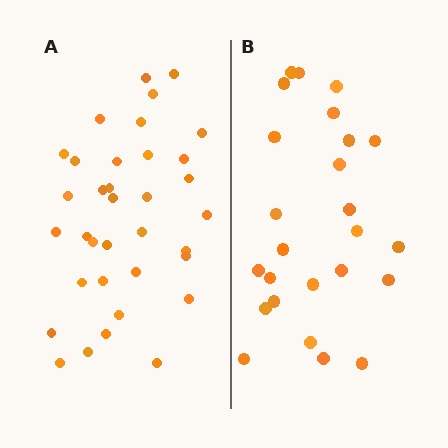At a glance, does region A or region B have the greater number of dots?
Region A (the left region) has more dots.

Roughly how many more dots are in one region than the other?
Region A has roughly 10 or so more dots than region B.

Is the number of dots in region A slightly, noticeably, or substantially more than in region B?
Region A has noticeably more, but not dramatically so. The ratio is roughly 1.4 to 1.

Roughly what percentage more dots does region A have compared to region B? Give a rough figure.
About 40% more.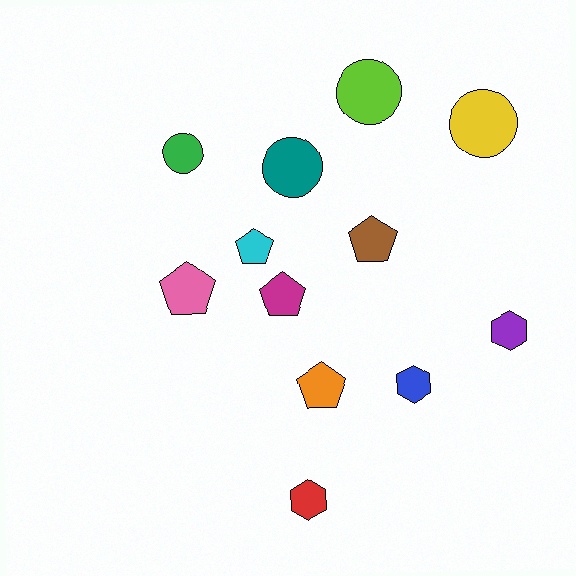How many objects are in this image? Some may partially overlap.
There are 12 objects.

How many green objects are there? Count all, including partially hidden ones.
There is 1 green object.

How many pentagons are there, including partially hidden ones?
There are 5 pentagons.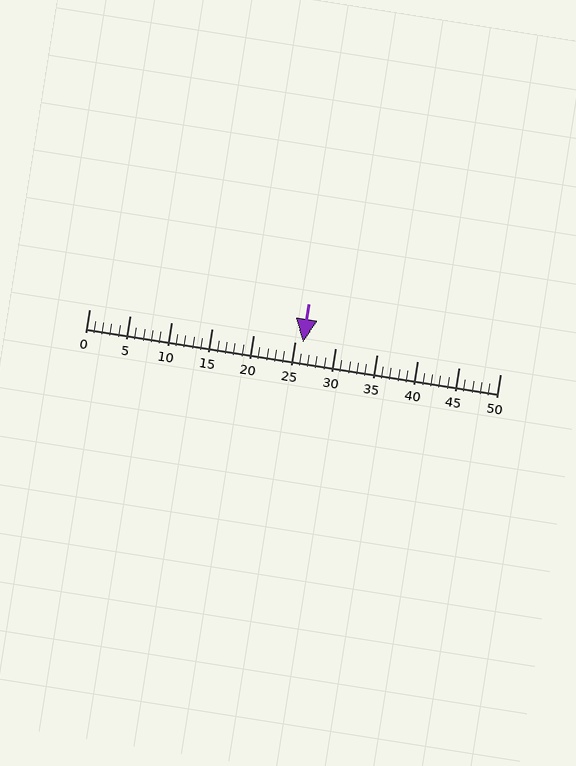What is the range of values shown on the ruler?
The ruler shows values from 0 to 50.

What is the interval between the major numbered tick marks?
The major tick marks are spaced 5 units apart.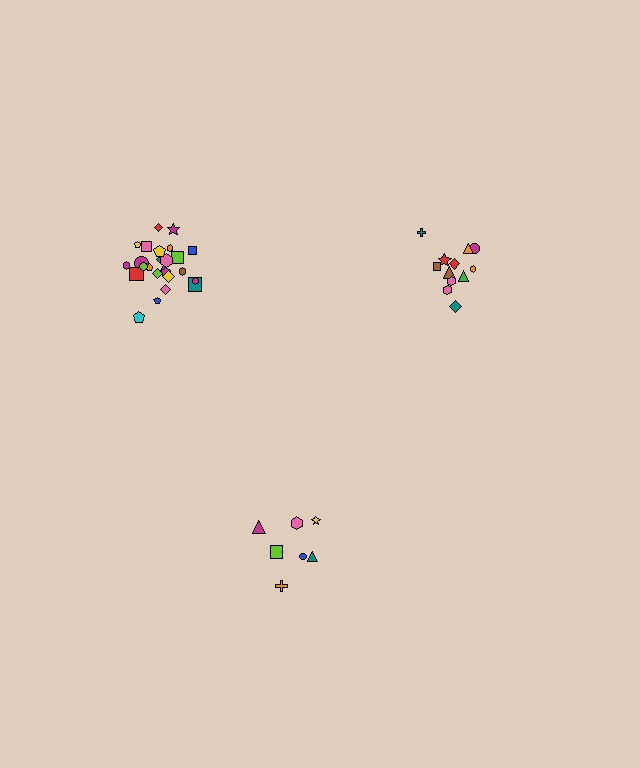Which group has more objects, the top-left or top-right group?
The top-left group.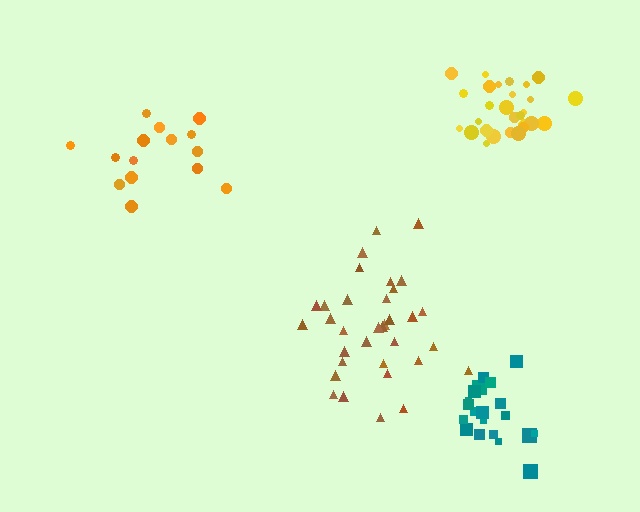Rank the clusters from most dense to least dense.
yellow, teal, brown, orange.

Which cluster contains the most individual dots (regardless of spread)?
Brown (34).